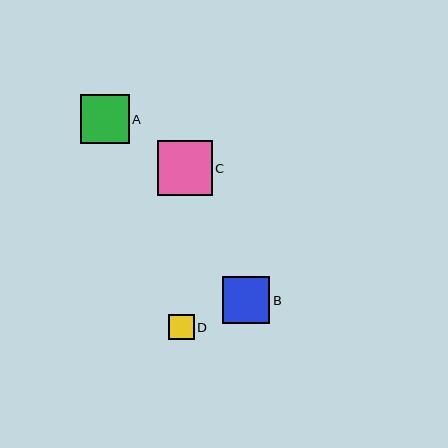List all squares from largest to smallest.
From largest to smallest: C, A, B, D.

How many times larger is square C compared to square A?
Square C is approximately 1.1 times the size of square A.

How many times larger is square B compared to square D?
Square B is approximately 1.9 times the size of square D.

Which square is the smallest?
Square D is the smallest with a size of approximately 26 pixels.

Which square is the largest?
Square C is the largest with a size of approximately 55 pixels.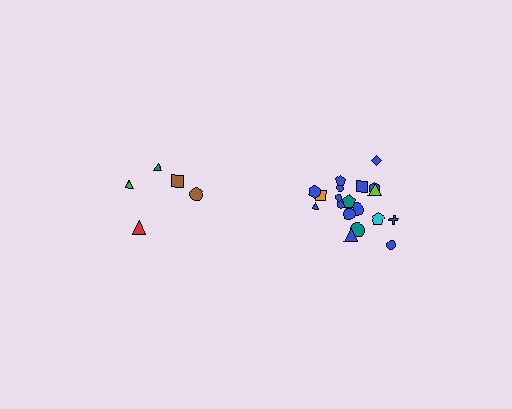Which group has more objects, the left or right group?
The right group.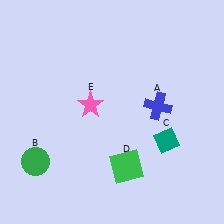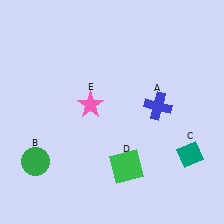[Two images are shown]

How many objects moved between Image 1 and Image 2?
1 object moved between the two images.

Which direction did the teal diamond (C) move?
The teal diamond (C) moved right.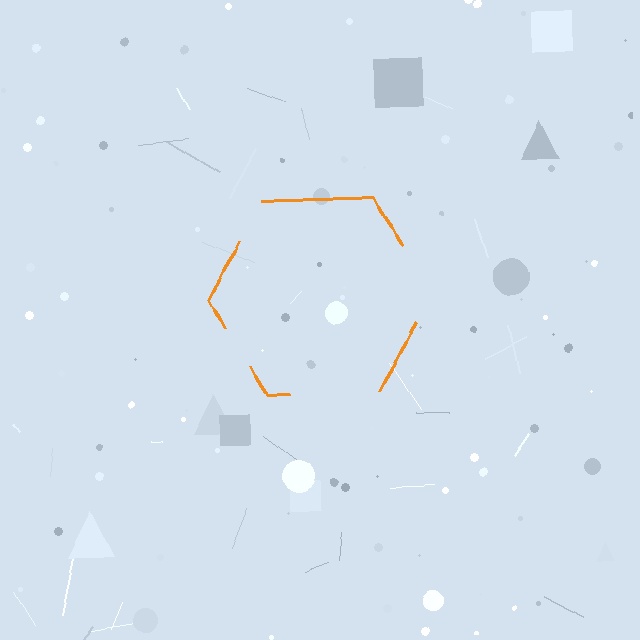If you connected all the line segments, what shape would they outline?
They would outline a hexagon.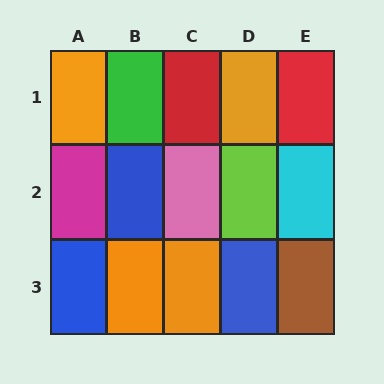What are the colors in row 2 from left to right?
Magenta, blue, pink, lime, cyan.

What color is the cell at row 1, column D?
Orange.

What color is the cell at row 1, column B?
Green.